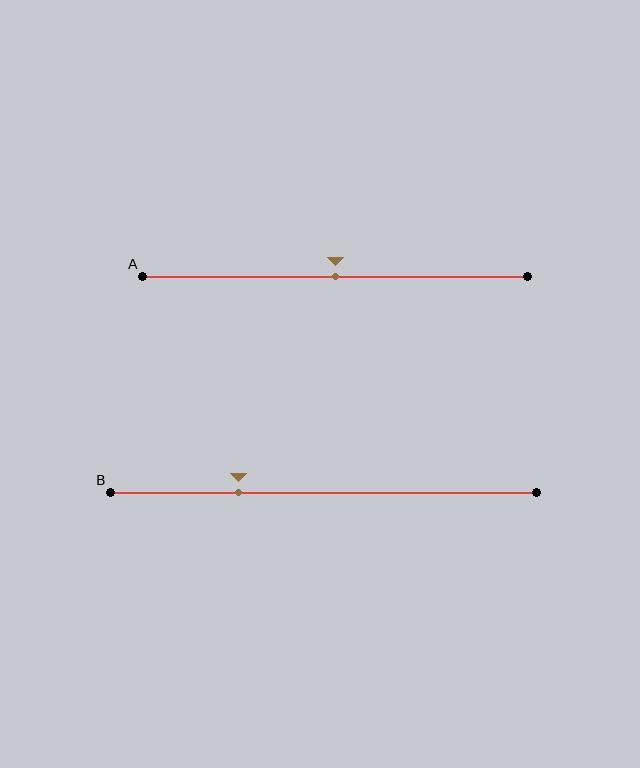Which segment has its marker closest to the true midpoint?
Segment A has its marker closest to the true midpoint.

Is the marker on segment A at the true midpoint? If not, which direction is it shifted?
Yes, the marker on segment A is at the true midpoint.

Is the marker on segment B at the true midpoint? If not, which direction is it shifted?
No, the marker on segment B is shifted to the left by about 20% of the segment length.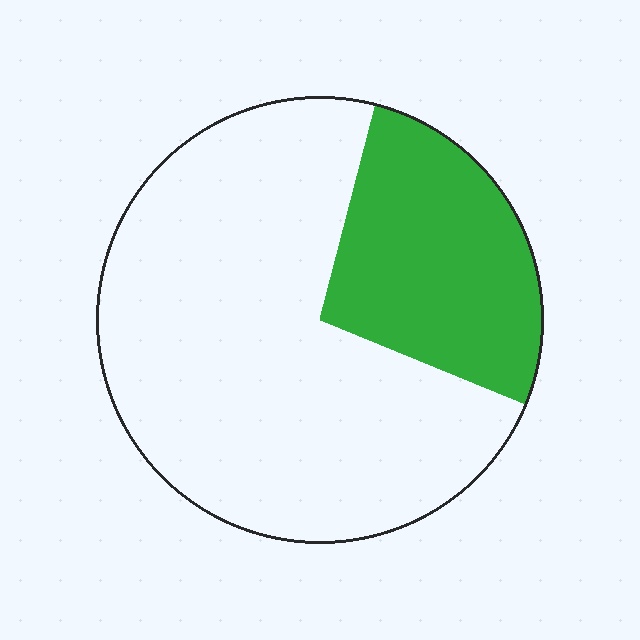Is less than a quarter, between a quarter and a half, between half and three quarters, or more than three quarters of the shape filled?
Between a quarter and a half.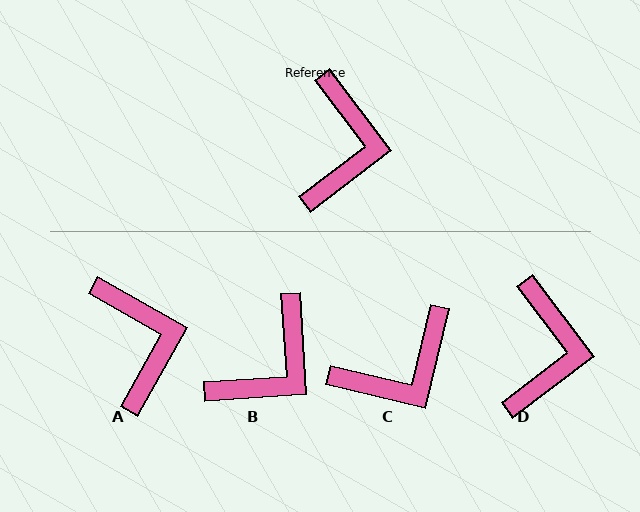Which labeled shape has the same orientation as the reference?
D.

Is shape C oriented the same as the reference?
No, it is off by about 51 degrees.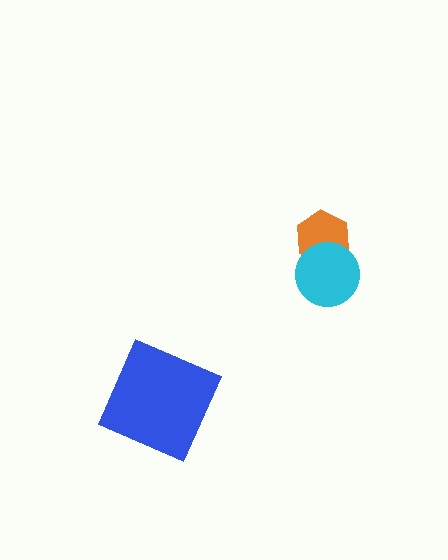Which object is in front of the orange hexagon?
The cyan circle is in front of the orange hexagon.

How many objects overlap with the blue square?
0 objects overlap with the blue square.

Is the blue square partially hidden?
No, no other shape covers it.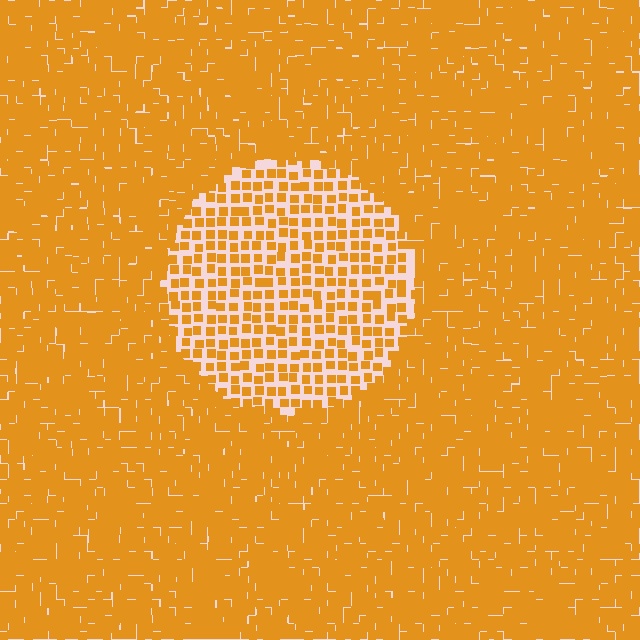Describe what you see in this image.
The image contains small orange elements arranged at two different densities. A circle-shaped region is visible where the elements are less densely packed than the surrounding area.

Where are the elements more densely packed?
The elements are more densely packed outside the circle boundary.